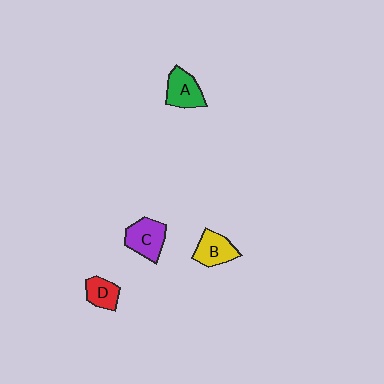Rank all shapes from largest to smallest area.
From largest to smallest: C (purple), A (green), B (yellow), D (red).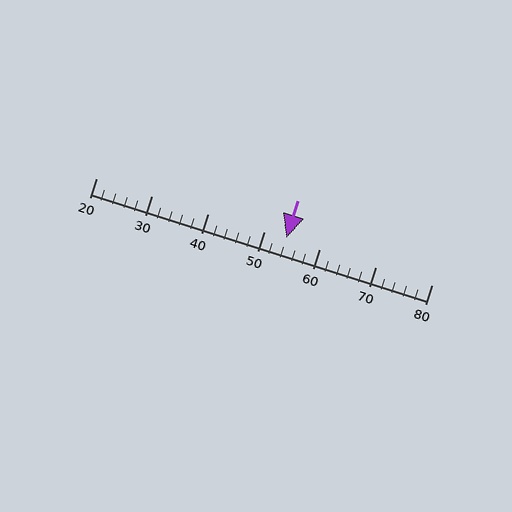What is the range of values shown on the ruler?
The ruler shows values from 20 to 80.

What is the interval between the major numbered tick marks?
The major tick marks are spaced 10 units apart.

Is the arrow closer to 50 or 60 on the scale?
The arrow is closer to 50.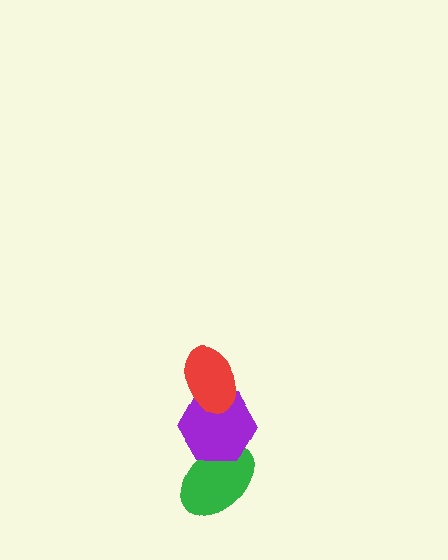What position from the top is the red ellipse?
The red ellipse is 1st from the top.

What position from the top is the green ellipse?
The green ellipse is 3rd from the top.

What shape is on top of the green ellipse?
The purple hexagon is on top of the green ellipse.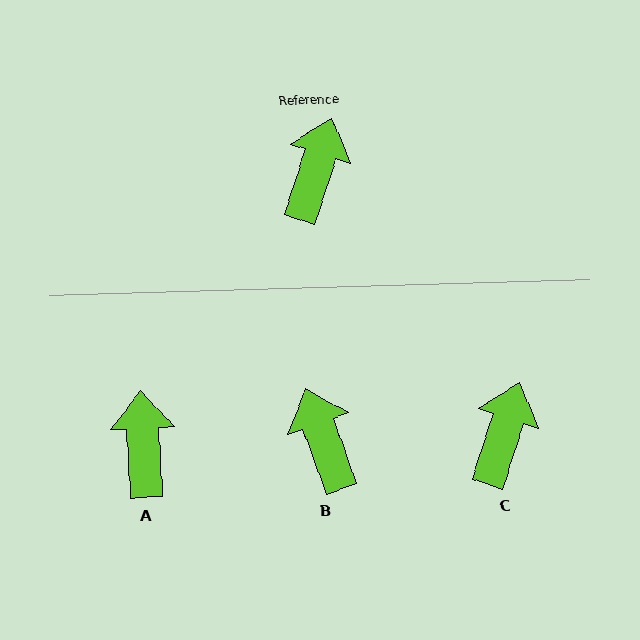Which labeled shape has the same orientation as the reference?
C.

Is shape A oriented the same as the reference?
No, it is off by about 21 degrees.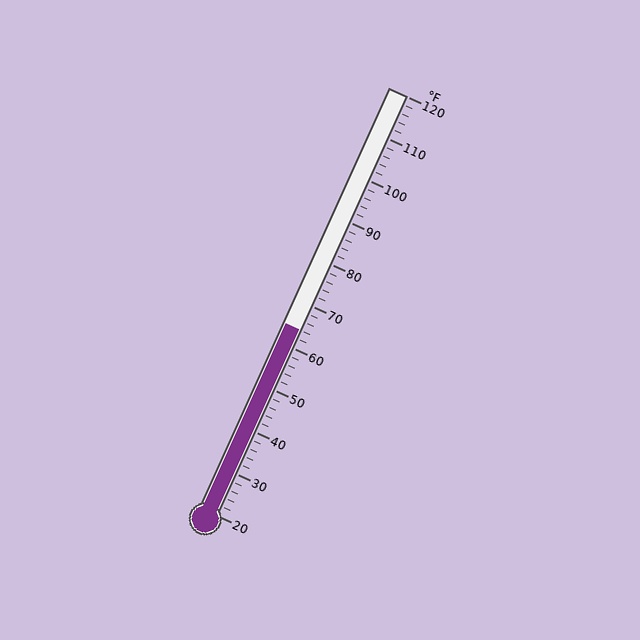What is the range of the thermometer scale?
The thermometer scale ranges from 20°F to 120°F.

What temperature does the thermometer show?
The thermometer shows approximately 64°F.